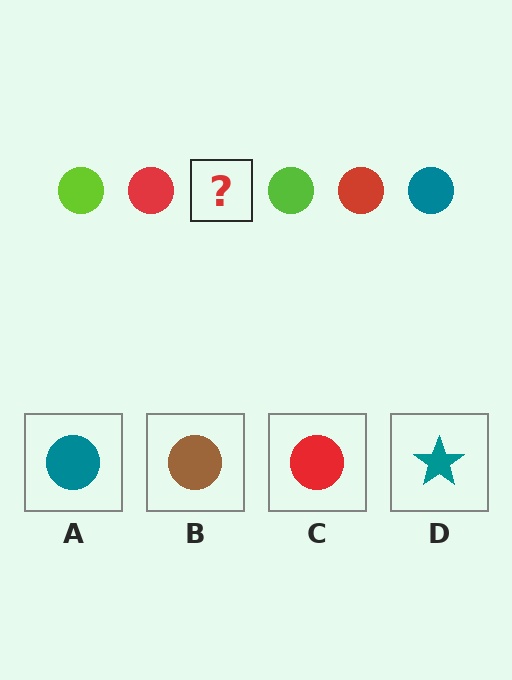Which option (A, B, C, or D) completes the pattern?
A.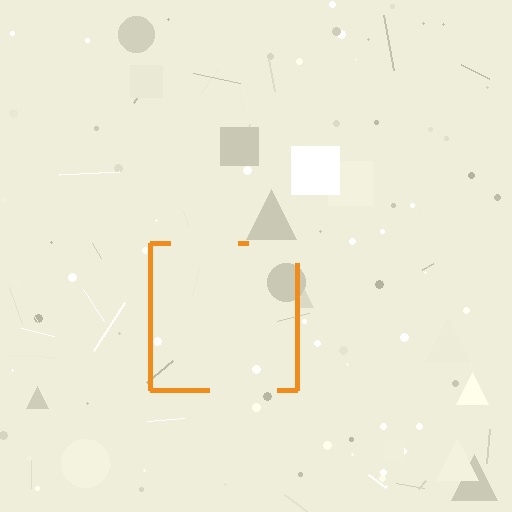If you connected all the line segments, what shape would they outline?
They would outline a square.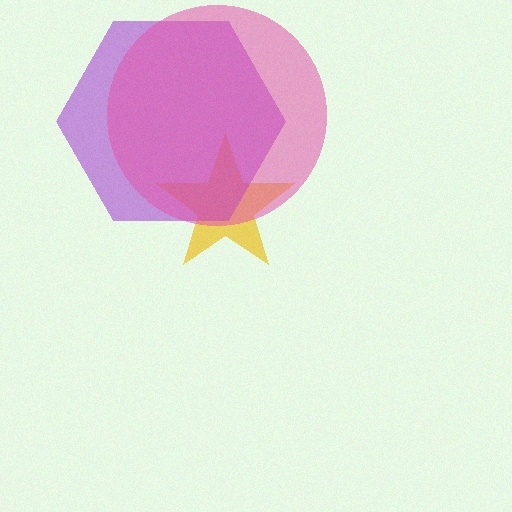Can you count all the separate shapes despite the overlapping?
Yes, there are 3 separate shapes.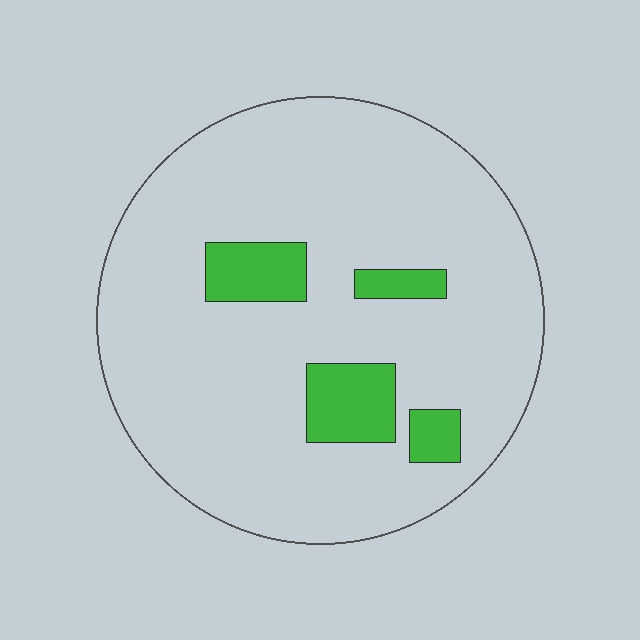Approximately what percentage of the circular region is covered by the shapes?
Approximately 10%.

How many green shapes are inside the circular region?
4.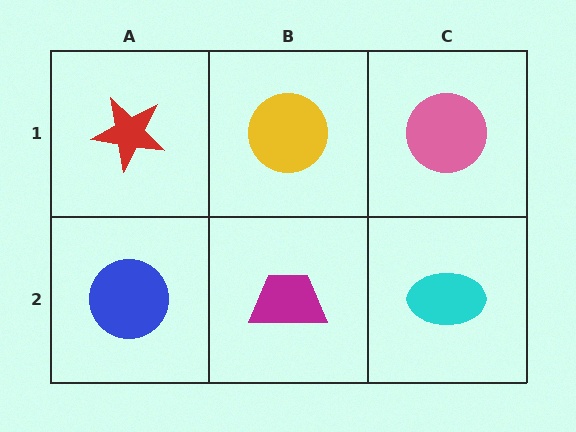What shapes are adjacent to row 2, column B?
A yellow circle (row 1, column B), a blue circle (row 2, column A), a cyan ellipse (row 2, column C).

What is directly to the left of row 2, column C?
A magenta trapezoid.